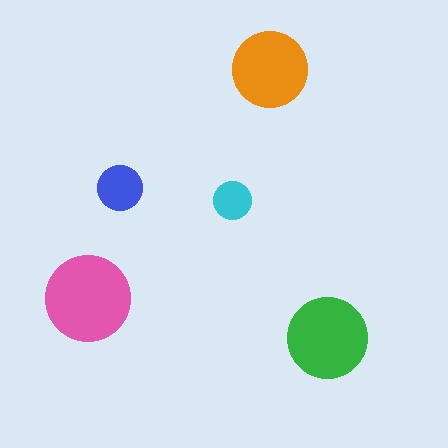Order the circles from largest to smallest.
the pink one, the green one, the orange one, the blue one, the cyan one.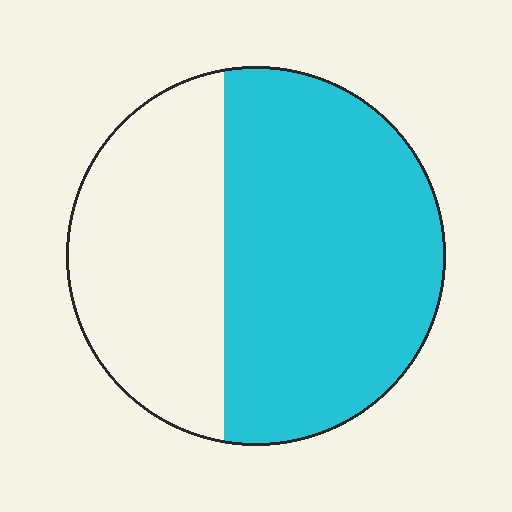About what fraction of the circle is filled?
About three fifths (3/5).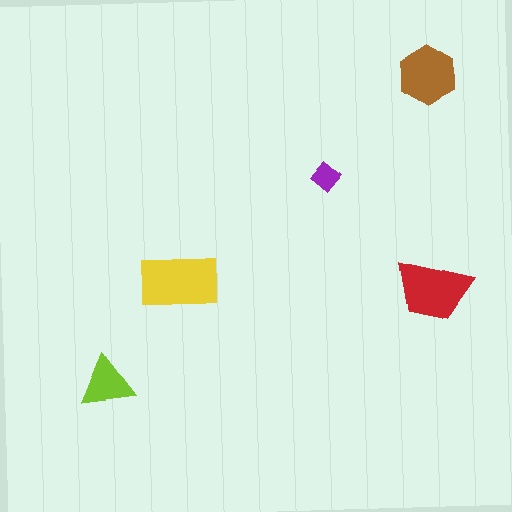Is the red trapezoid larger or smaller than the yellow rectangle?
Smaller.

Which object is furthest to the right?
The brown hexagon is rightmost.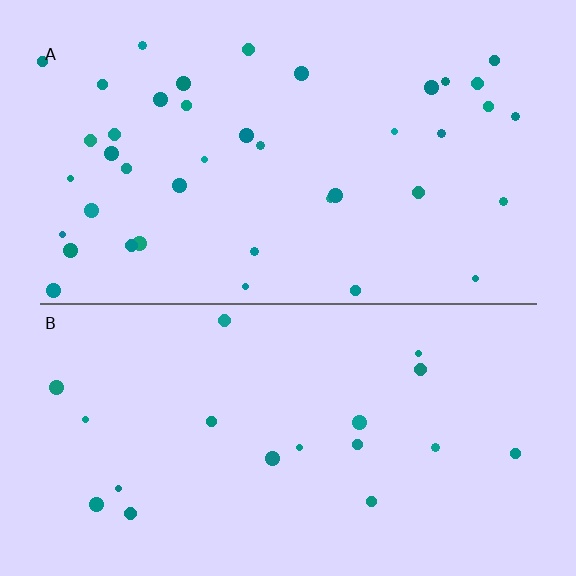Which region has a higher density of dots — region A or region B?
A (the top).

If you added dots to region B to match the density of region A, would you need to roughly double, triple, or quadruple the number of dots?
Approximately double.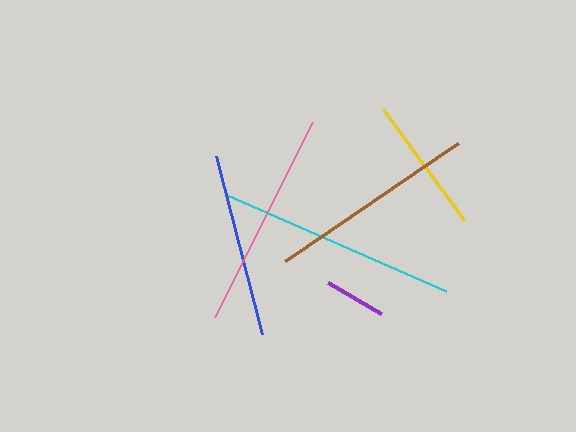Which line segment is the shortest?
The purple line is the shortest at approximately 61 pixels.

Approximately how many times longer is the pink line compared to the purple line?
The pink line is approximately 3.6 times the length of the purple line.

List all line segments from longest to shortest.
From longest to shortest: cyan, pink, brown, blue, yellow, purple.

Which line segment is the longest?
The cyan line is the longest at approximately 239 pixels.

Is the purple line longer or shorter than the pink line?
The pink line is longer than the purple line.